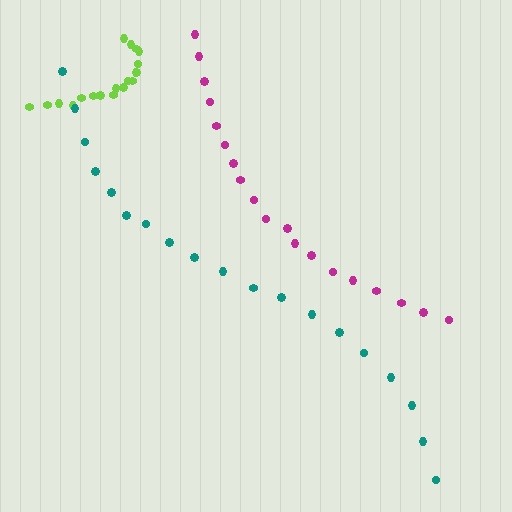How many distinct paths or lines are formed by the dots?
There are 3 distinct paths.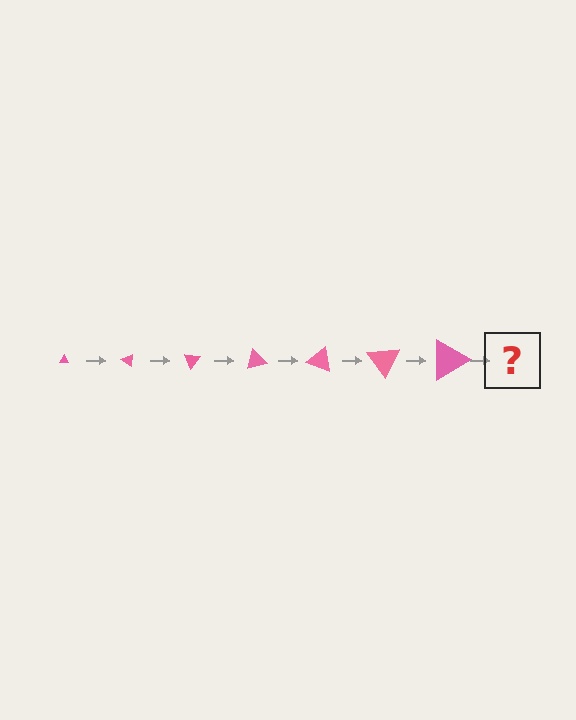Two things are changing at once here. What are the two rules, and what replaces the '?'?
The two rules are that the triangle grows larger each step and it rotates 35 degrees each step. The '?' should be a triangle, larger than the previous one and rotated 245 degrees from the start.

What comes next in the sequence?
The next element should be a triangle, larger than the previous one and rotated 245 degrees from the start.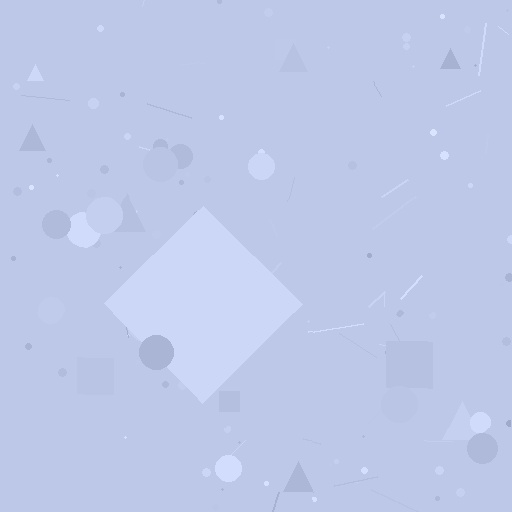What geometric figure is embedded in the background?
A diamond is embedded in the background.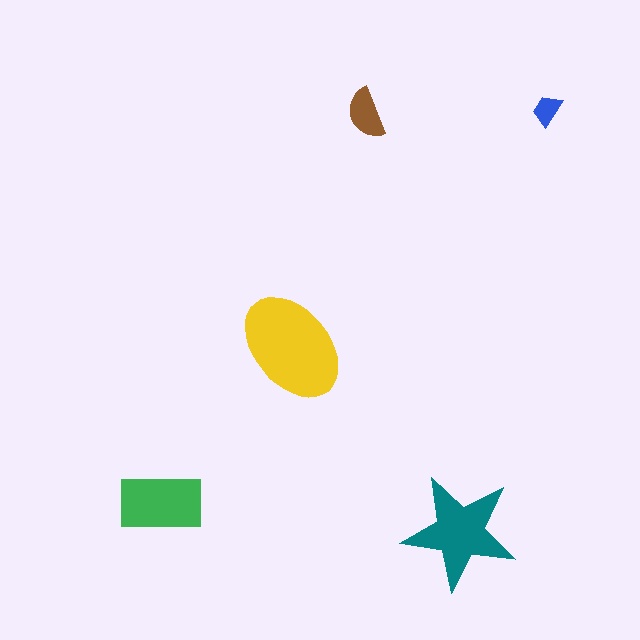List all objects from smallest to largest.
The blue trapezoid, the brown semicircle, the green rectangle, the teal star, the yellow ellipse.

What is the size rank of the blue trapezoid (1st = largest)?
5th.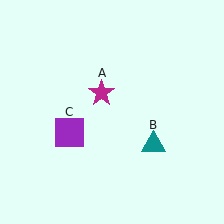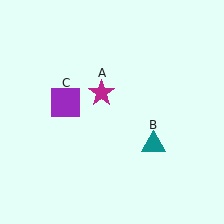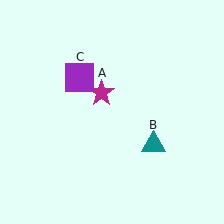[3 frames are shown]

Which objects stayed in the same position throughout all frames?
Magenta star (object A) and teal triangle (object B) remained stationary.